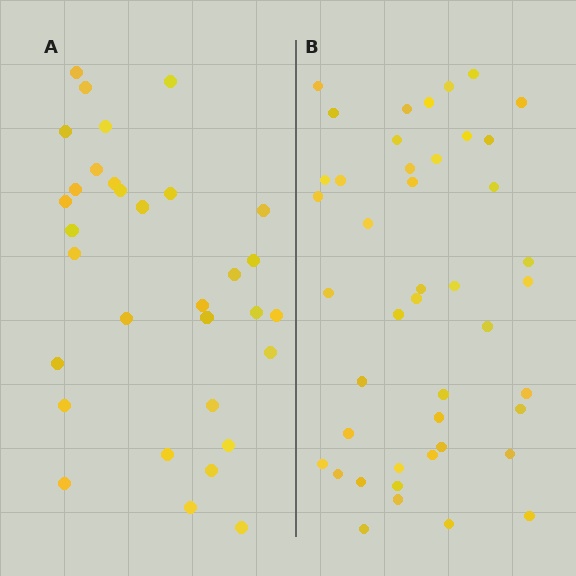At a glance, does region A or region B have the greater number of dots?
Region B (the right region) has more dots.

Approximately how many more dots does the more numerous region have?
Region B has roughly 12 or so more dots than region A.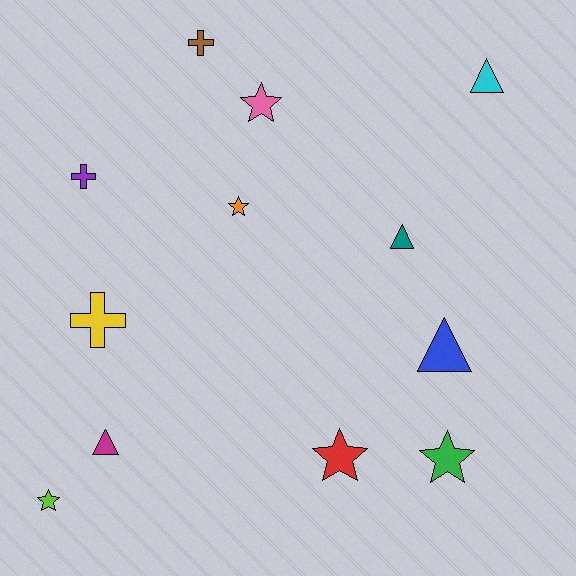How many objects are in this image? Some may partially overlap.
There are 12 objects.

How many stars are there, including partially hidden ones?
There are 5 stars.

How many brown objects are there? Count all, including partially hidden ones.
There is 1 brown object.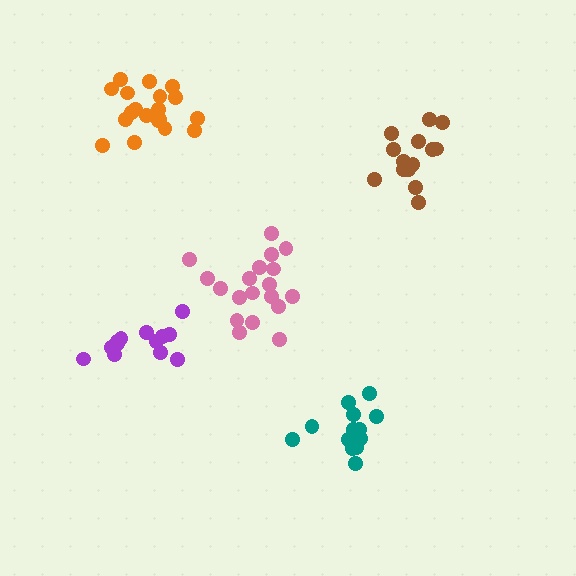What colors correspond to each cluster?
The clusters are colored: teal, brown, pink, purple, orange.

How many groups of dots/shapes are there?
There are 5 groups.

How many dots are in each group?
Group 1: 14 dots, Group 2: 14 dots, Group 3: 19 dots, Group 4: 13 dots, Group 5: 19 dots (79 total).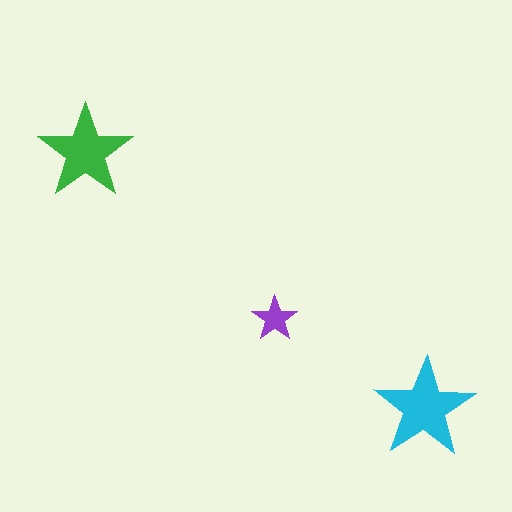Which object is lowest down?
The cyan star is bottommost.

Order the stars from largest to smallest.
the cyan one, the green one, the purple one.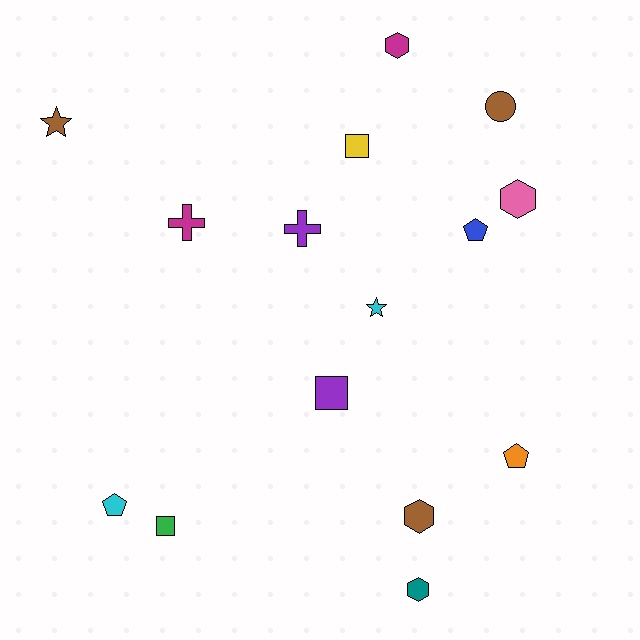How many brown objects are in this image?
There are 3 brown objects.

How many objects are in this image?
There are 15 objects.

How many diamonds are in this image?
There are no diamonds.